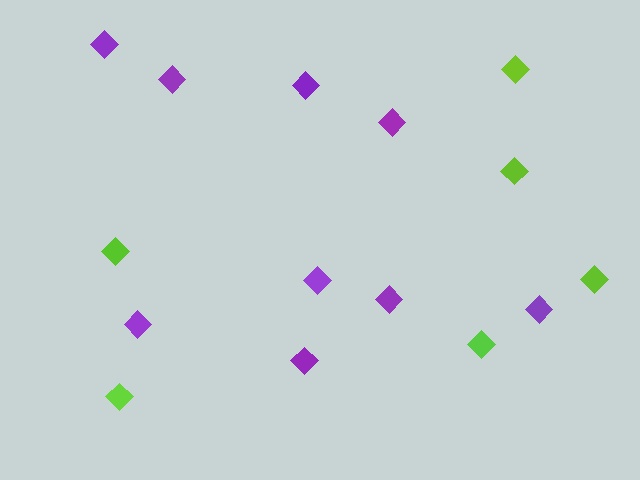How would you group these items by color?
There are 2 groups: one group of lime diamonds (6) and one group of purple diamonds (9).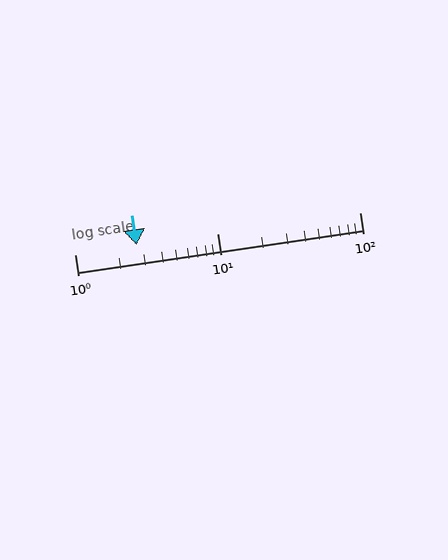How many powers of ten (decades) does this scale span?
The scale spans 2 decades, from 1 to 100.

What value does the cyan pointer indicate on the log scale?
The pointer indicates approximately 2.7.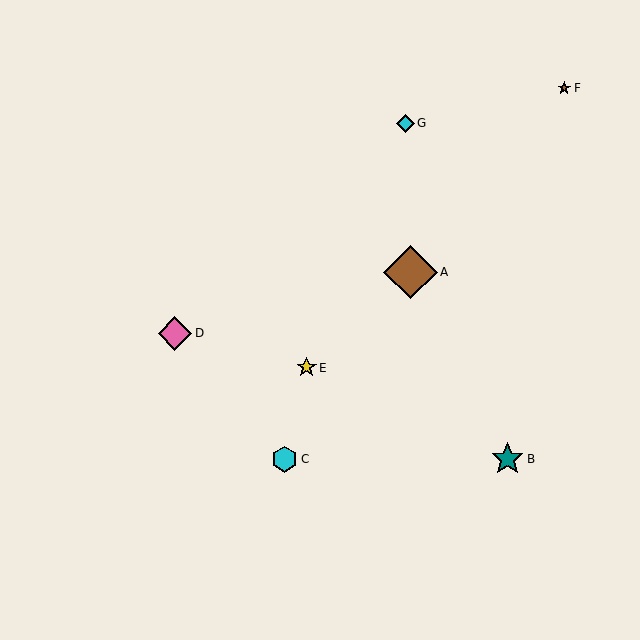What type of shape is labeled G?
Shape G is a cyan diamond.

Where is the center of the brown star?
The center of the brown star is at (564, 88).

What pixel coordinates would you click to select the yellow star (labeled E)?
Click at (307, 368) to select the yellow star E.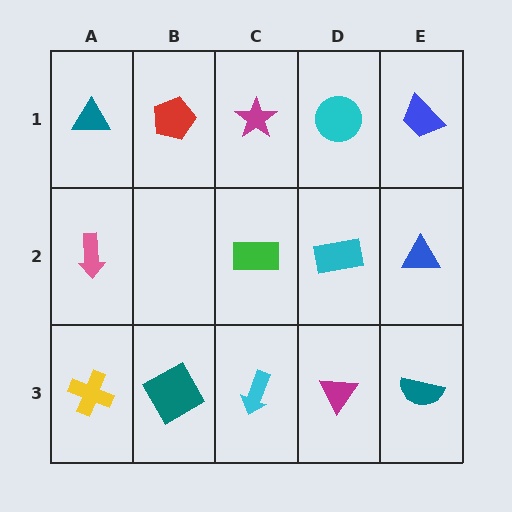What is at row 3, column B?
A teal square.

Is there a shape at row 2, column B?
No, that cell is empty.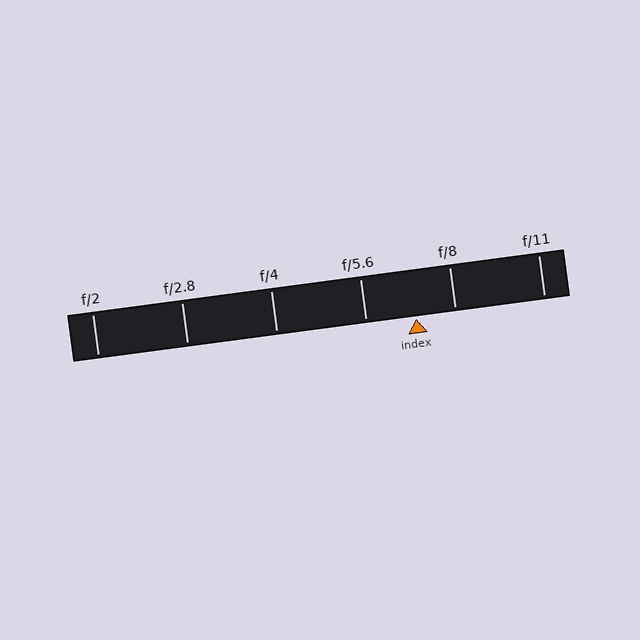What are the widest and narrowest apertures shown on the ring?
The widest aperture shown is f/2 and the narrowest is f/11.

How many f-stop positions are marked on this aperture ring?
There are 6 f-stop positions marked.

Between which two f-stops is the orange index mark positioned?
The index mark is between f/5.6 and f/8.